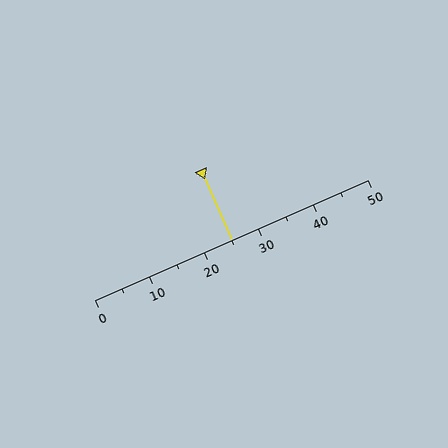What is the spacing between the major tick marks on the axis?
The major ticks are spaced 10 apart.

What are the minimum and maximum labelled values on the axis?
The axis runs from 0 to 50.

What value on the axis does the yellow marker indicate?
The marker indicates approximately 25.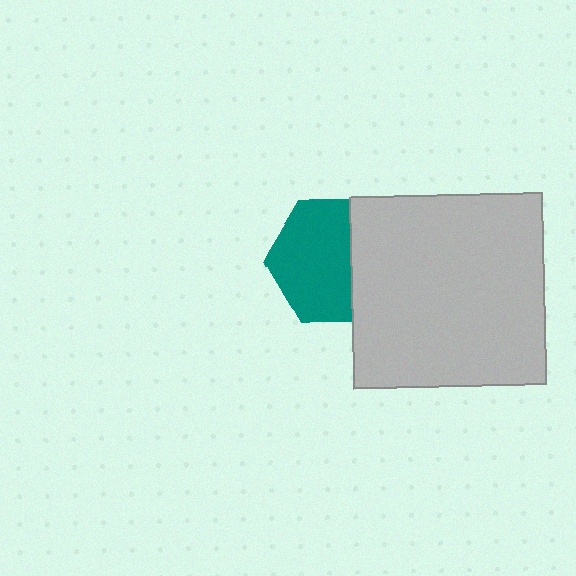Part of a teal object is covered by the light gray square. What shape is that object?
It is a hexagon.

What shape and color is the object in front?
The object in front is a light gray square.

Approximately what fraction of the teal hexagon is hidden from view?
Roughly 35% of the teal hexagon is hidden behind the light gray square.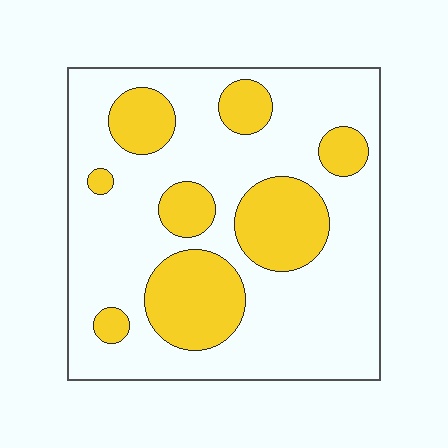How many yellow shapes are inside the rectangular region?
8.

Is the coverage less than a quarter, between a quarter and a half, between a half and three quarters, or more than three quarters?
Between a quarter and a half.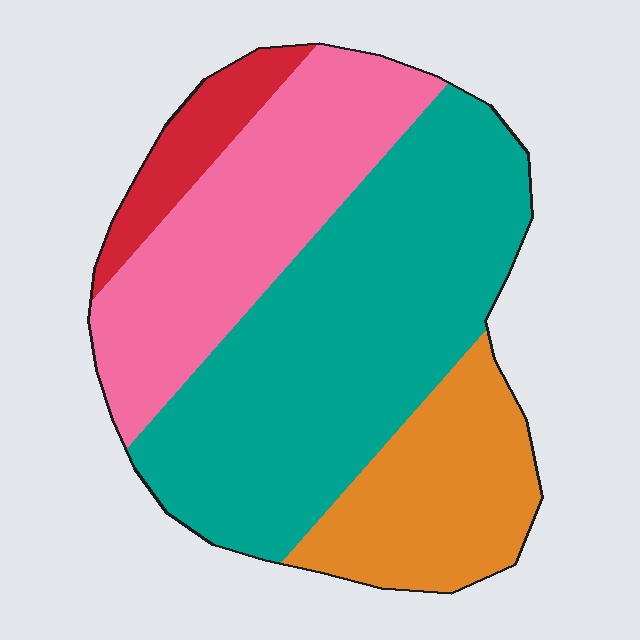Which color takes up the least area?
Red, at roughly 5%.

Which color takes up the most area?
Teal, at roughly 45%.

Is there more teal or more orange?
Teal.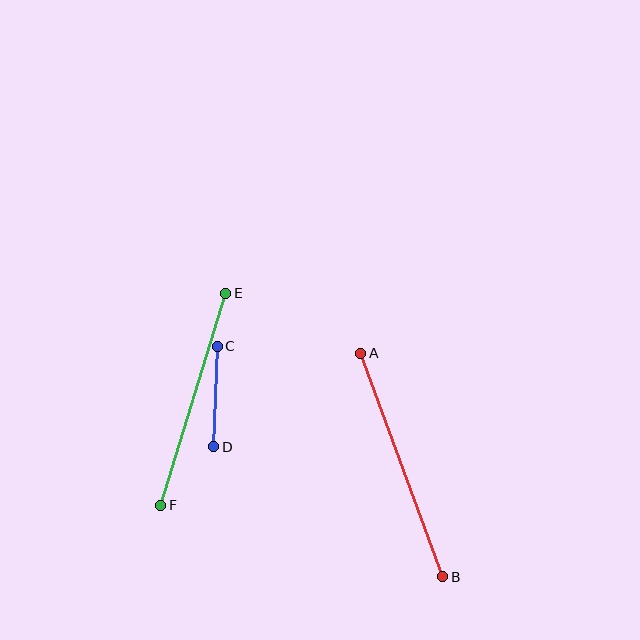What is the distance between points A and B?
The distance is approximately 238 pixels.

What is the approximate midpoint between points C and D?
The midpoint is at approximately (216, 396) pixels.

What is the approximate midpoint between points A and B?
The midpoint is at approximately (402, 465) pixels.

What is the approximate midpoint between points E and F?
The midpoint is at approximately (193, 399) pixels.